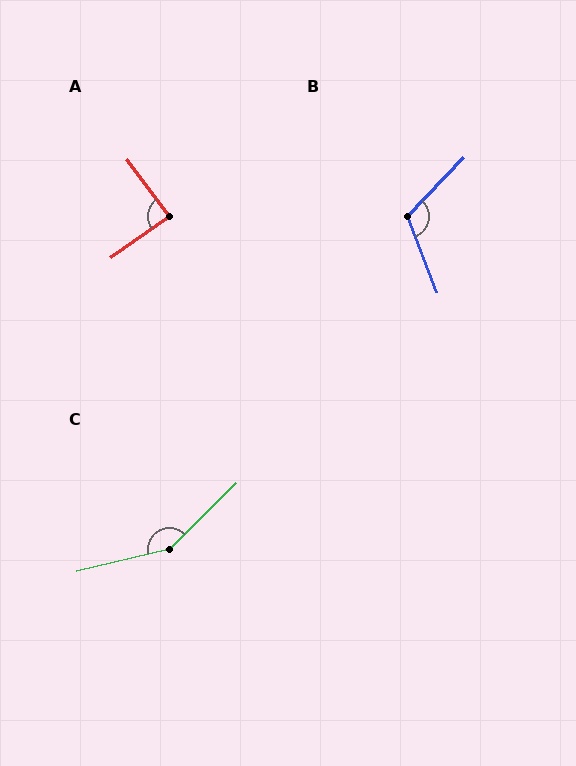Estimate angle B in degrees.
Approximately 115 degrees.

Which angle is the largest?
C, at approximately 149 degrees.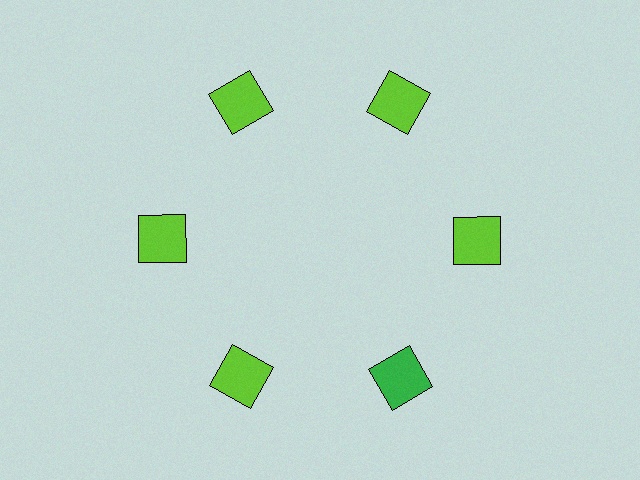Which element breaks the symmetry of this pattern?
The green square at roughly the 5 o'clock position breaks the symmetry. All other shapes are lime squares.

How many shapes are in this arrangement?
There are 6 shapes arranged in a ring pattern.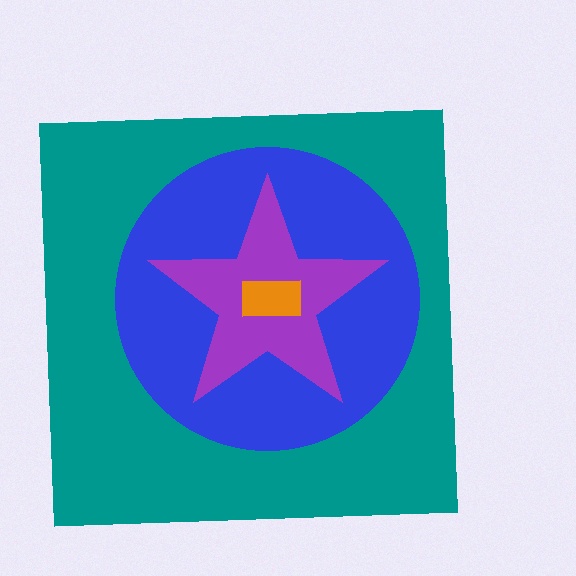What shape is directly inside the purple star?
The orange rectangle.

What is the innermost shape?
The orange rectangle.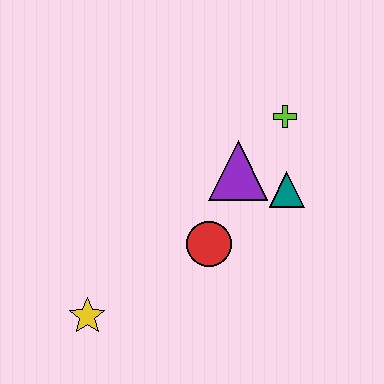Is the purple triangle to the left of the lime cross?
Yes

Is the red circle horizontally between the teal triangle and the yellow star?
Yes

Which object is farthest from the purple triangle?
The yellow star is farthest from the purple triangle.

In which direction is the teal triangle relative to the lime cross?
The teal triangle is below the lime cross.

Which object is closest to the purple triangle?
The teal triangle is closest to the purple triangle.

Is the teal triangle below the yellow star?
No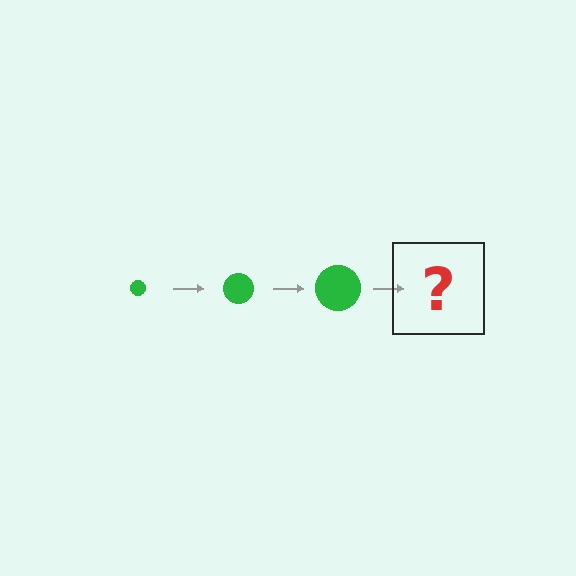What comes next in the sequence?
The next element should be a green circle, larger than the previous one.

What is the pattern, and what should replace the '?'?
The pattern is that the circle gets progressively larger each step. The '?' should be a green circle, larger than the previous one.